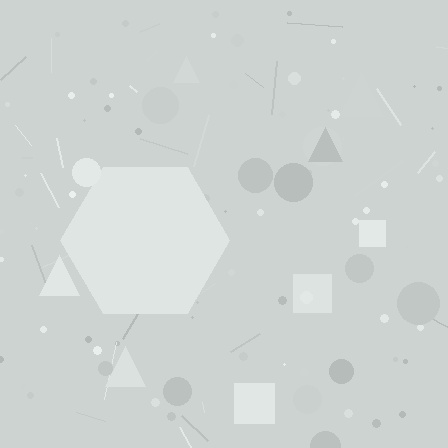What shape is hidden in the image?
A hexagon is hidden in the image.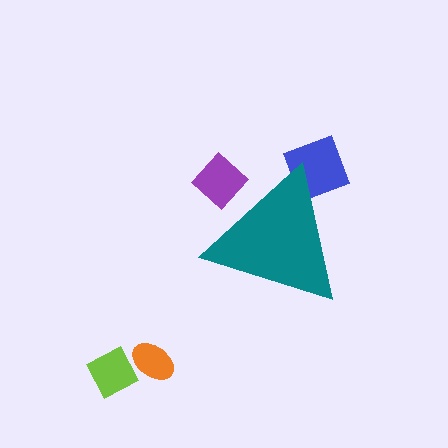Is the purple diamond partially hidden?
Yes, the purple diamond is partially hidden behind the teal triangle.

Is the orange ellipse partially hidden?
No, the orange ellipse is fully visible.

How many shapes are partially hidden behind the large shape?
2 shapes are partially hidden.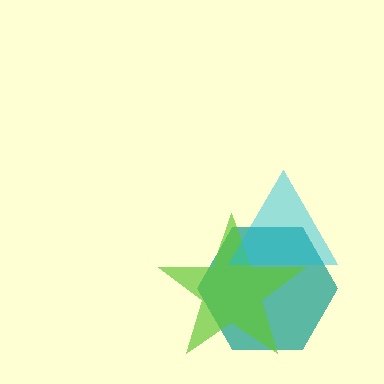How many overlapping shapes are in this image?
There are 3 overlapping shapes in the image.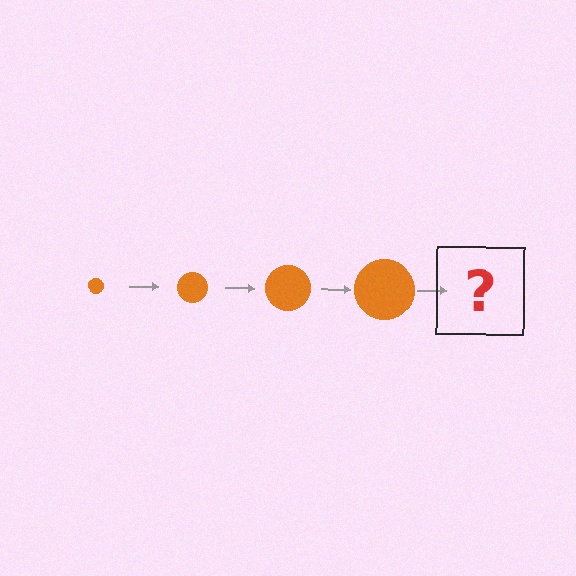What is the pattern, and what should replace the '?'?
The pattern is that the circle gets progressively larger each step. The '?' should be an orange circle, larger than the previous one.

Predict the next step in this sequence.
The next step is an orange circle, larger than the previous one.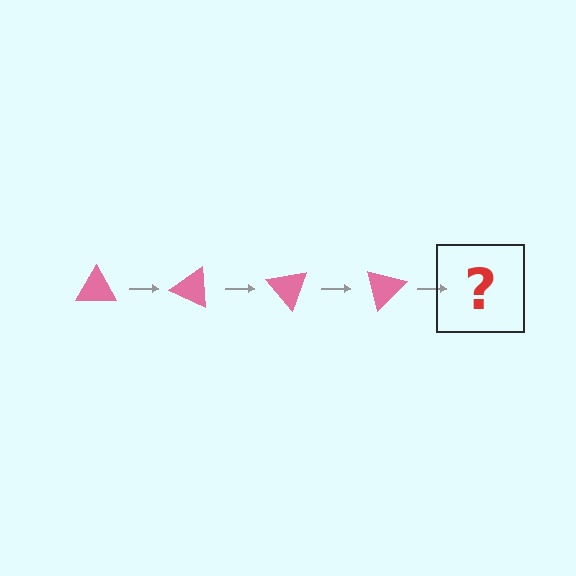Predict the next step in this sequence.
The next step is a pink triangle rotated 100 degrees.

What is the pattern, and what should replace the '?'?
The pattern is that the triangle rotates 25 degrees each step. The '?' should be a pink triangle rotated 100 degrees.